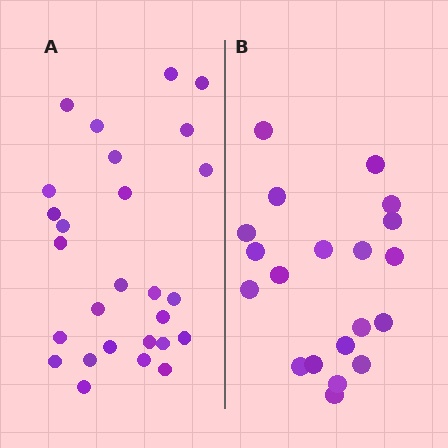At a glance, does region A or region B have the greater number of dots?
Region A (the left region) has more dots.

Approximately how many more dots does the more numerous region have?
Region A has roughly 8 or so more dots than region B.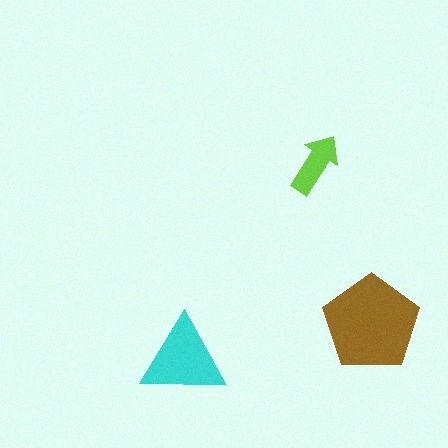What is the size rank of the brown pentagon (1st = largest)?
1st.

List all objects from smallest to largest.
The lime arrow, the cyan triangle, the brown pentagon.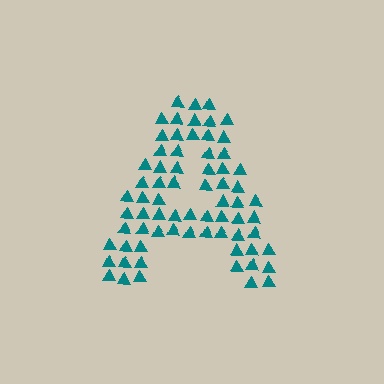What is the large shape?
The large shape is the letter A.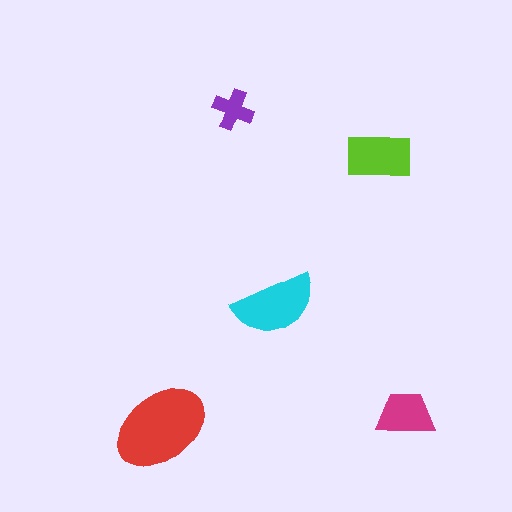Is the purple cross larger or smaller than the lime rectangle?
Smaller.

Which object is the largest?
The red ellipse.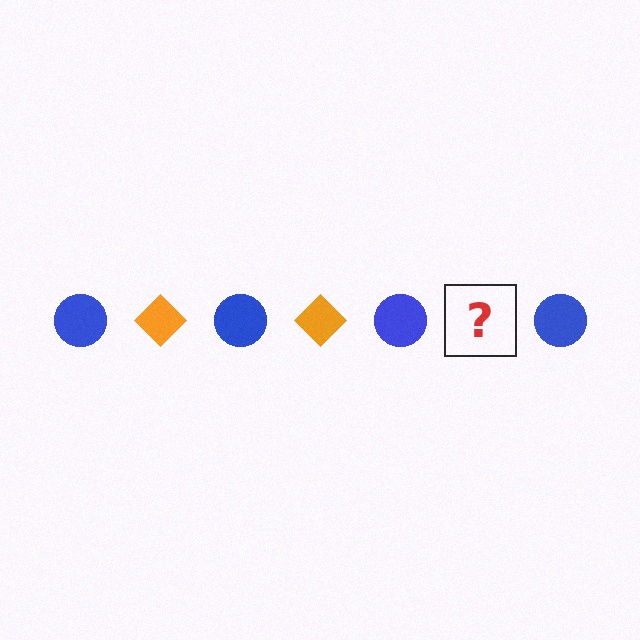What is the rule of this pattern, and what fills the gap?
The rule is that the pattern alternates between blue circle and orange diamond. The gap should be filled with an orange diamond.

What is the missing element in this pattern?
The missing element is an orange diamond.